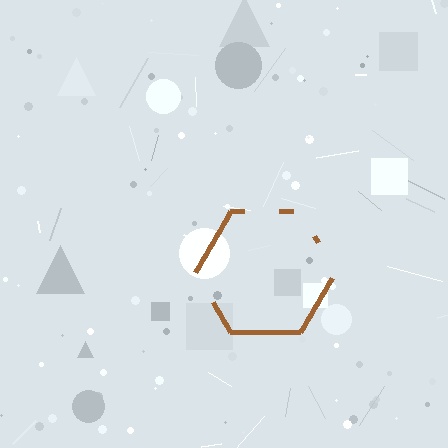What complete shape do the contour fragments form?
The contour fragments form a hexagon.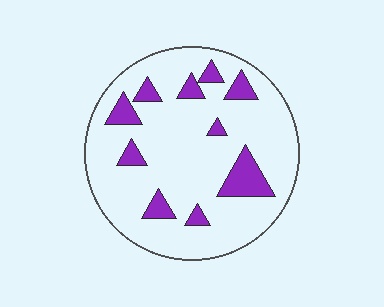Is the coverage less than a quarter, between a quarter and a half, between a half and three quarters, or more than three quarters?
Less than a quarter.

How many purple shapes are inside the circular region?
10.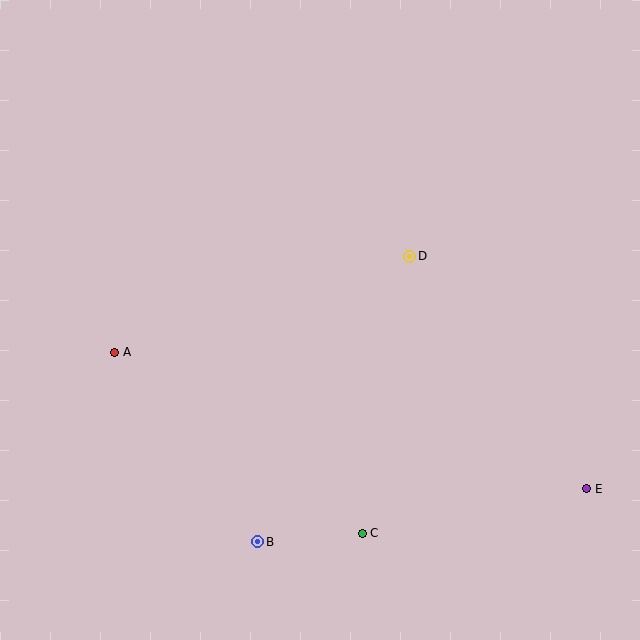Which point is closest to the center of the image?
Point D at (410, 256) is closest to the center.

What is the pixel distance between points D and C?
The distance between D and C is 281 pixels.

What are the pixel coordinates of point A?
Point A is at (115, 352).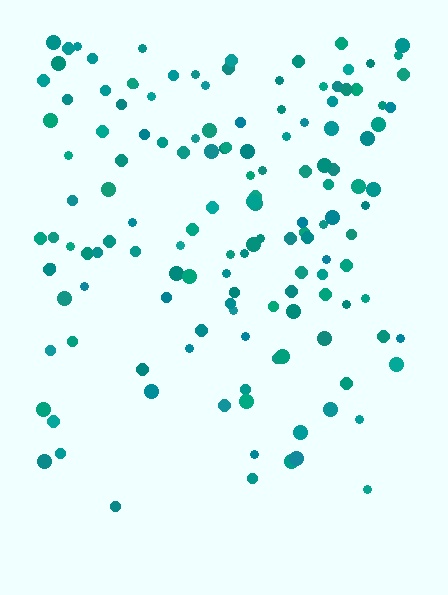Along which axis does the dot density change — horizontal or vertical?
Vertical.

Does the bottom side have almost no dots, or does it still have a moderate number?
Still a moderate number, just noticeably fewer than the top.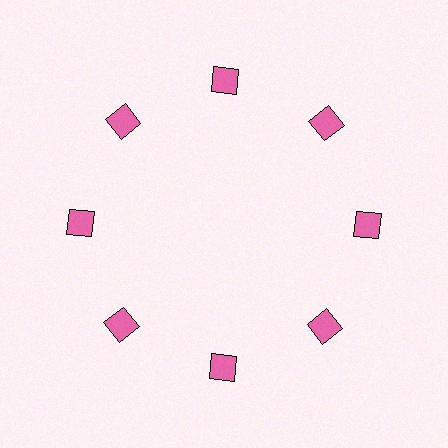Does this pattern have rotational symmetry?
Yes, this pattern has 8-fold rotational symmetry. It looks the same after rotating 45 degrees around the center.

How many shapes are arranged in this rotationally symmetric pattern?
There are 8 shapes, arranged in 8 groups of 1.